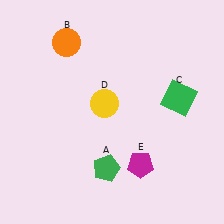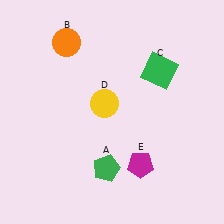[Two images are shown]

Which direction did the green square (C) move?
The green square (C) moved up.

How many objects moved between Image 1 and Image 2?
1 object moved between the two images.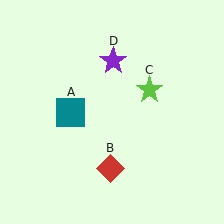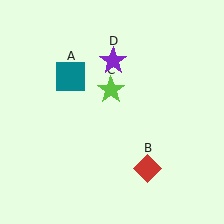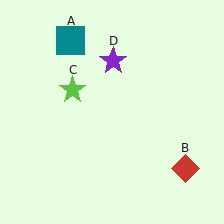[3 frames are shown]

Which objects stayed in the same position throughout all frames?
Purple star (object D) remained stationary.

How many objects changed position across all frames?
3 objects changed position: teal square (object A), red diamond (object B), lime star (object C).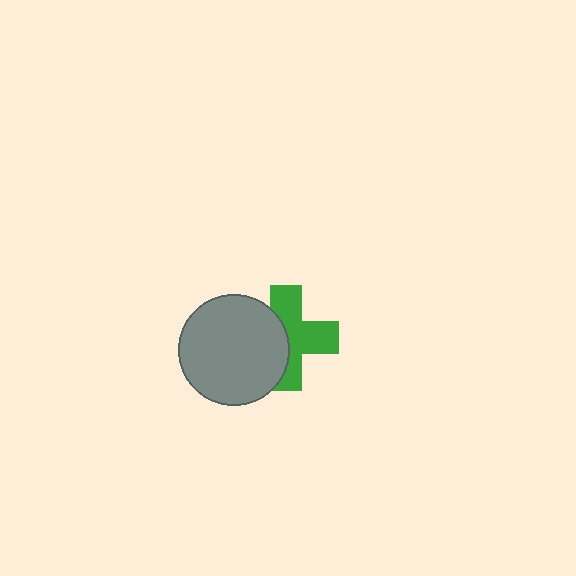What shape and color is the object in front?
The object in front is a gray circle.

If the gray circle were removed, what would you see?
You would see the complete green cross.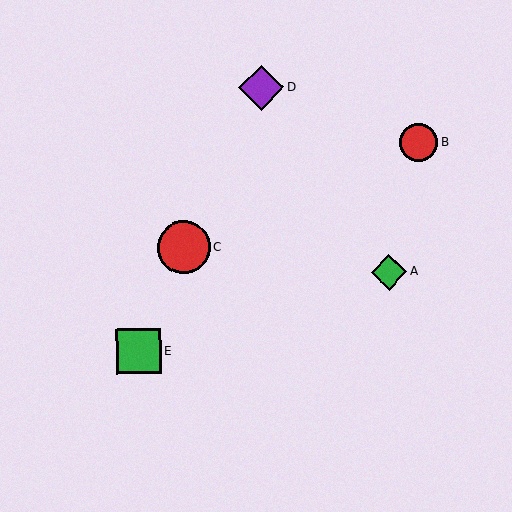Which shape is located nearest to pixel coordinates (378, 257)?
The green diamond (labeled A) at (389, 272) is nearest to that location.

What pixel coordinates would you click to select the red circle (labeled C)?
Click at (184, 247) to select the red circle C.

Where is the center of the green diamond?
The center of the green diamond is at (389, 272).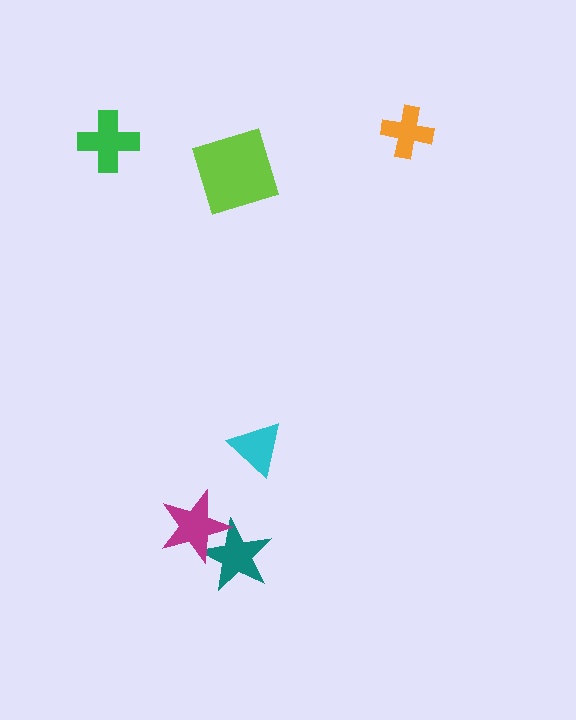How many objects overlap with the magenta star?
1 object overlaps with the magenta star.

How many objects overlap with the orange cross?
0 objects overlap with the orange cross.